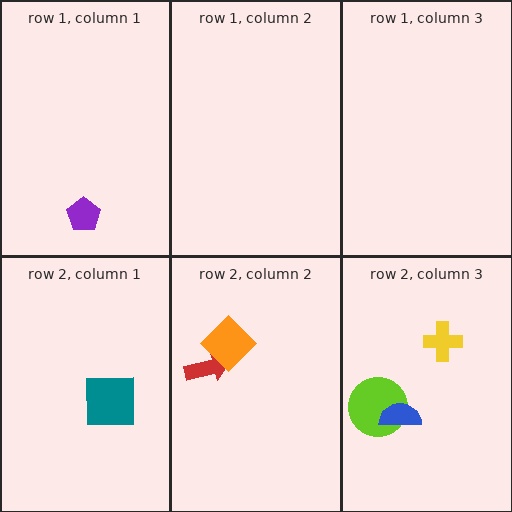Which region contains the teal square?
The row 2, column 1 region.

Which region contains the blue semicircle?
The row 2, column 3 region.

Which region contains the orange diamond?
The row 2, column 2 region.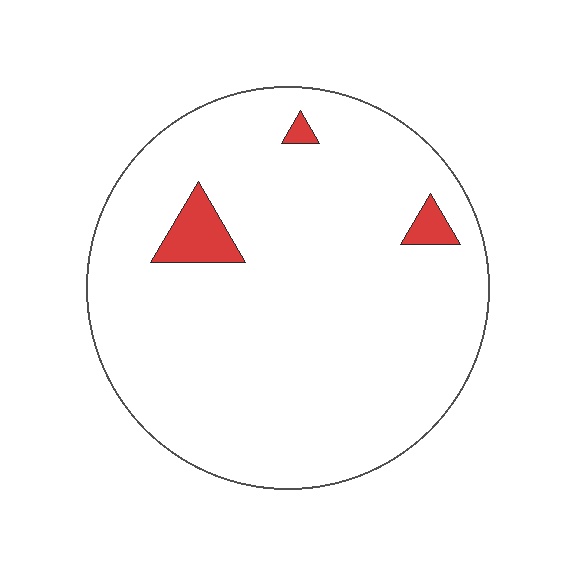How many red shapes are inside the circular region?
3.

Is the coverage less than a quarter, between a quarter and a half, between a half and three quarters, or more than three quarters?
Less than a quarter.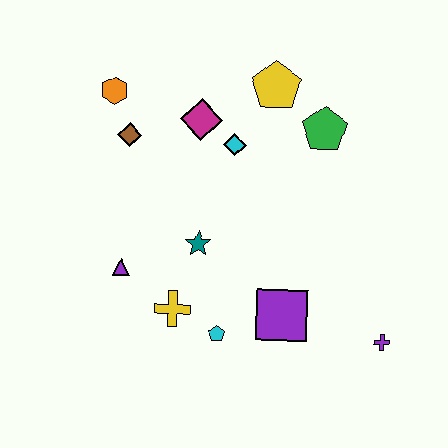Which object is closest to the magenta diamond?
The cyan diamond is closest to the magenta diamond.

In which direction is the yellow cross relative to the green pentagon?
The yellow cross is below the green pentagon.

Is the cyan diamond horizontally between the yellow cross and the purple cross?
Yes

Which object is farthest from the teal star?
The purple cross is farthest from the teal star.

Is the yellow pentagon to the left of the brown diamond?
No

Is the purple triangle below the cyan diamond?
Yes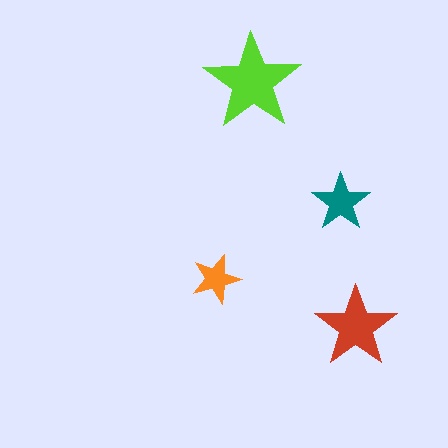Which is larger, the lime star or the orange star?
The lime one.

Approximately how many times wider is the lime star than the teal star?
About 1.5 times wider.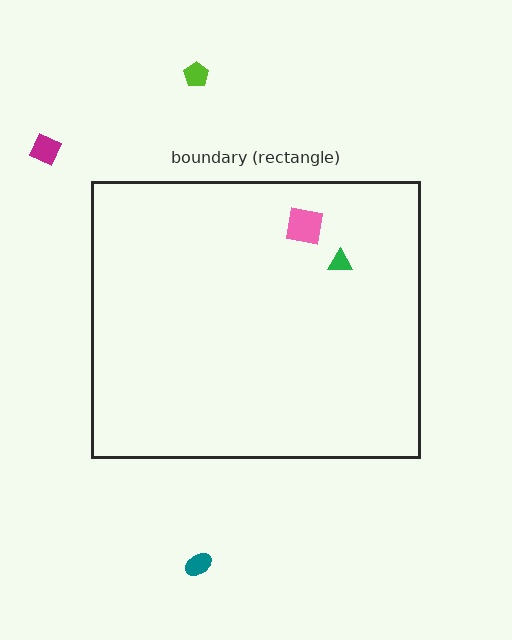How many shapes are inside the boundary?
2 inside, 3 outside.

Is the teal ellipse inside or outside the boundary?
Outside.